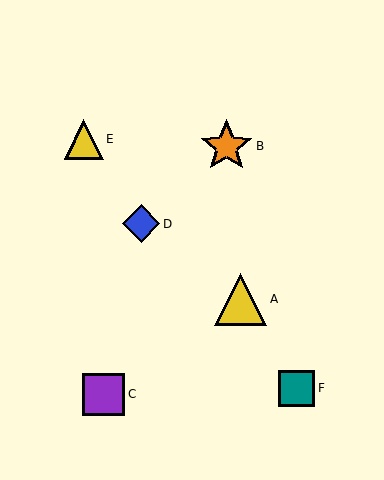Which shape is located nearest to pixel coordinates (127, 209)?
The blue diamond (labeled D) at (141, 224) is nearest to that location.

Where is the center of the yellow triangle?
The center of the yellow triangle is at (241, 299).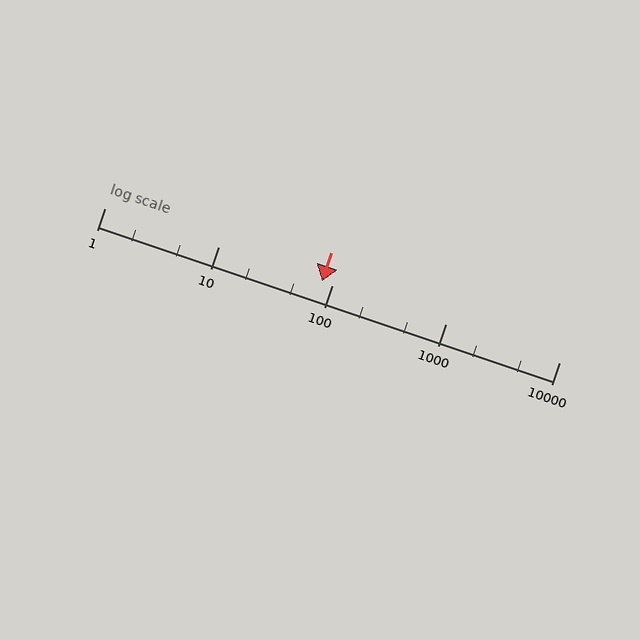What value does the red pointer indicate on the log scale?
The pointer indicates approximately 81.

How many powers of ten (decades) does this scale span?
The scale spans 4 decades, from 1 to 10000.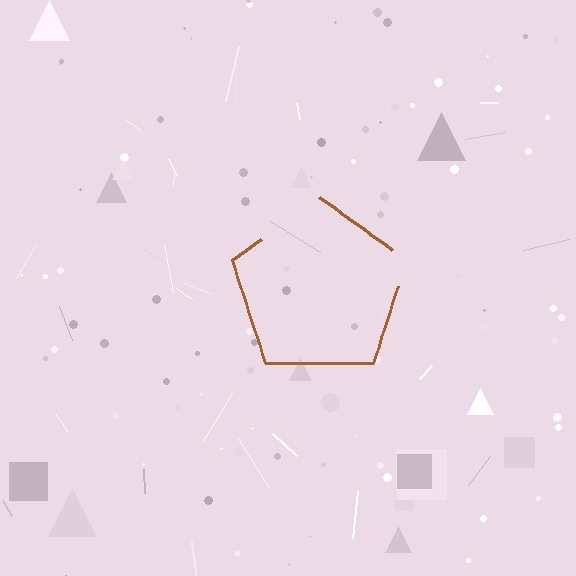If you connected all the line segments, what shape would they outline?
They would outline a pentagon.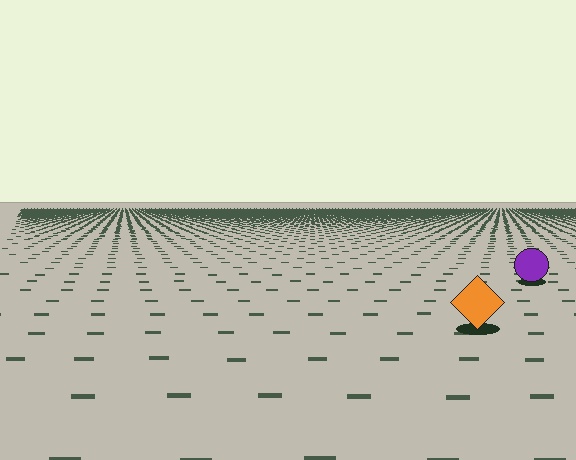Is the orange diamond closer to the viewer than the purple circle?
Yes. The orange diamond is closer — you can tell from the texture gradient: the ground texture is coarser near it.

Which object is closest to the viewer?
The orange diamond is closest. The texture marks near it are larger and more spread out.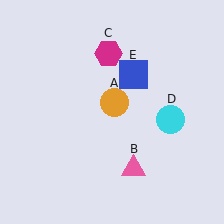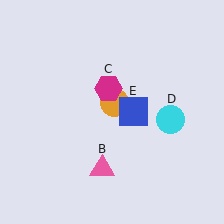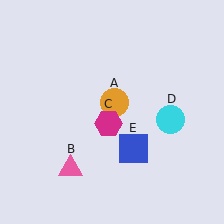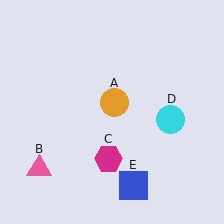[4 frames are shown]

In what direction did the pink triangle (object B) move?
The pink triangle (object B) moved left.